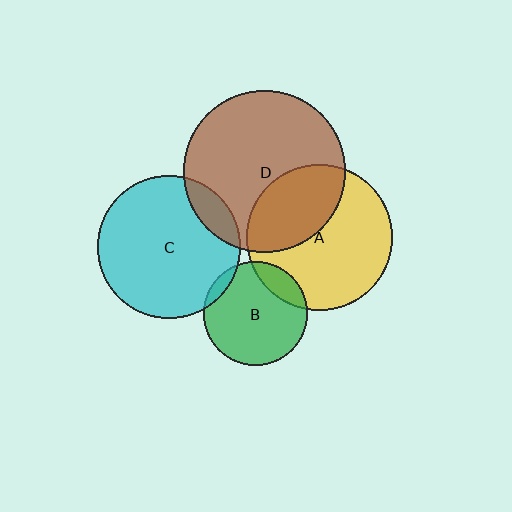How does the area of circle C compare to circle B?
Approximately 1.9 times.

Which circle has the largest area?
Circle D (brown).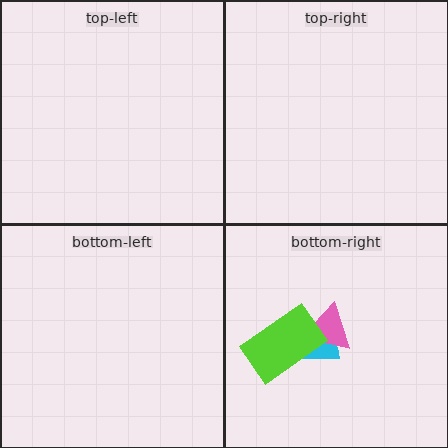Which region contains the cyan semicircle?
The bottom-right region.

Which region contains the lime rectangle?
The bottom-right region.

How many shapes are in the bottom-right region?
3.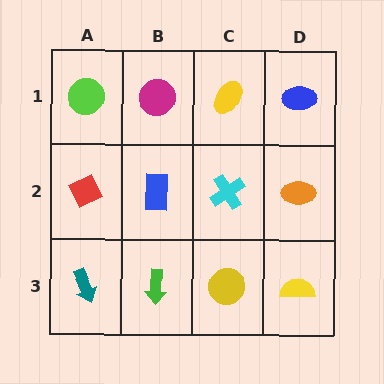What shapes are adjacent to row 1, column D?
An orange ellipse (row 2, column D), a yellow ellipse (row 1, column C).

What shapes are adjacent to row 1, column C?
A cyan cross (row 2, column C), a magenta circle (row 1, column B), a blue ellipse (row 1, column D).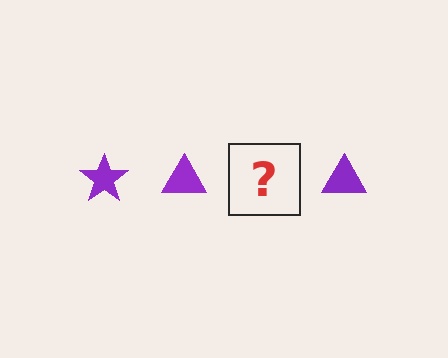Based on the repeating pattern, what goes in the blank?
The blank should be a purple star.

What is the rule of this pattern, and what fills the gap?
The rule is that the pattern cycles through star, triangle shapes in purple. The gap should be filled with a purple star.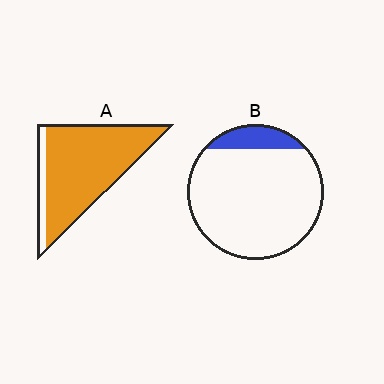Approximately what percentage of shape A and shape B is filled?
A is approximately 85% and B is approximately 15%.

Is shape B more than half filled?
No.